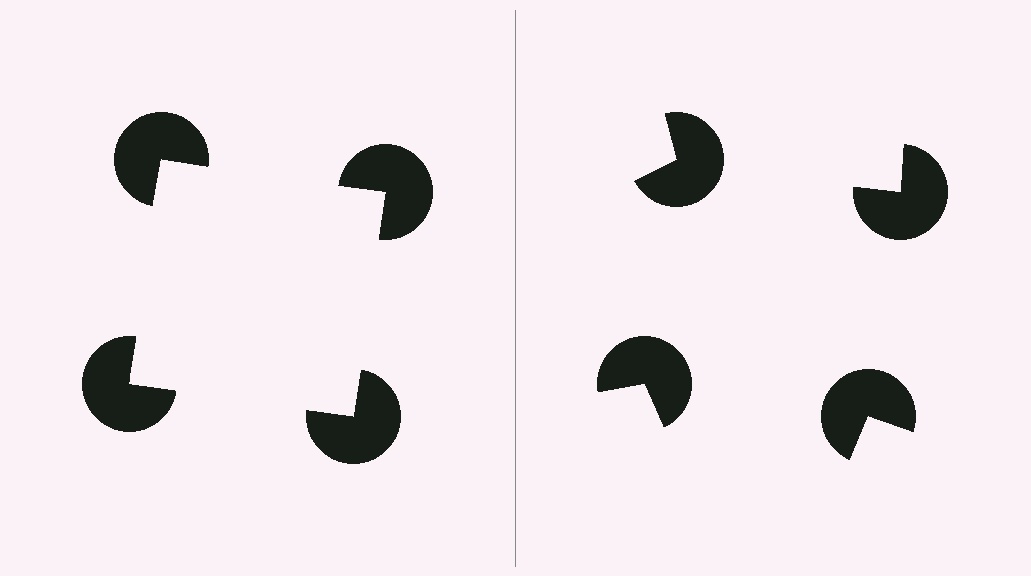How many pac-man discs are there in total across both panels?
8 — 4 on each side.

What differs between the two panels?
The pac-man discs are positioned identically on both sides; only the wedge orientations differ. On the left they align to a square; on the right they are misaligned.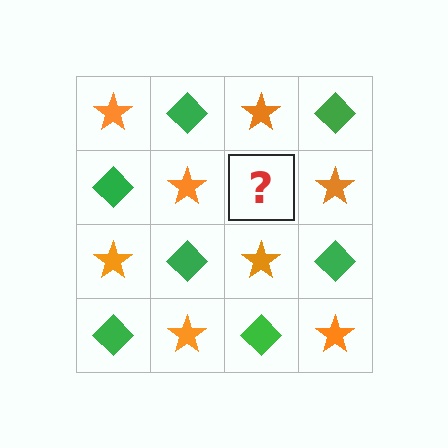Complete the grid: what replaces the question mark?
The question mark should be replaced with a green diamond.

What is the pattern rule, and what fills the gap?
The rule is that it alternates orange star and green diamond in a checkerboard pattern. The gap should be filled with a green diamond.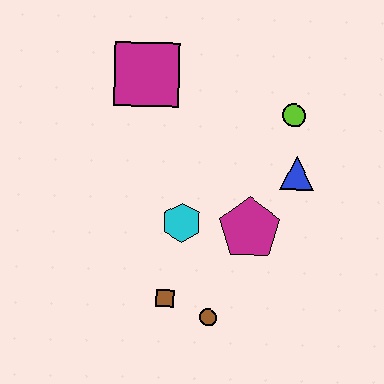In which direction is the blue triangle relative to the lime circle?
The blue triangle is below the lime circle.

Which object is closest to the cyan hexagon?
The magenta pentagon is closest to the cyan hexagon.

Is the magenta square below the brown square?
No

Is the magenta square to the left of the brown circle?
Yes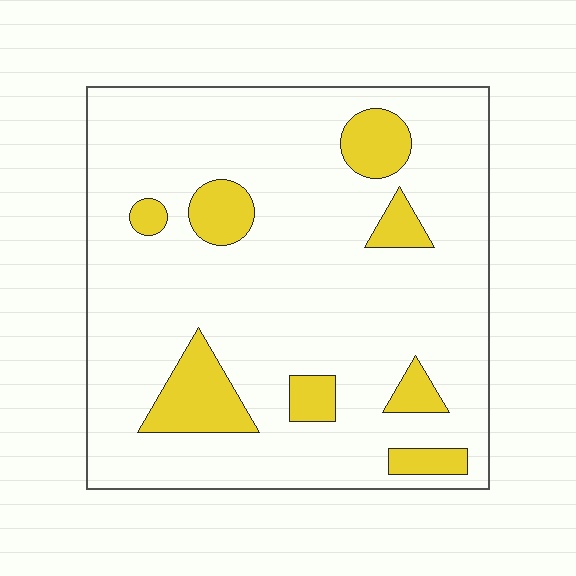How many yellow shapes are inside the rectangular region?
8.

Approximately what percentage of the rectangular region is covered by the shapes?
Approximately 15%.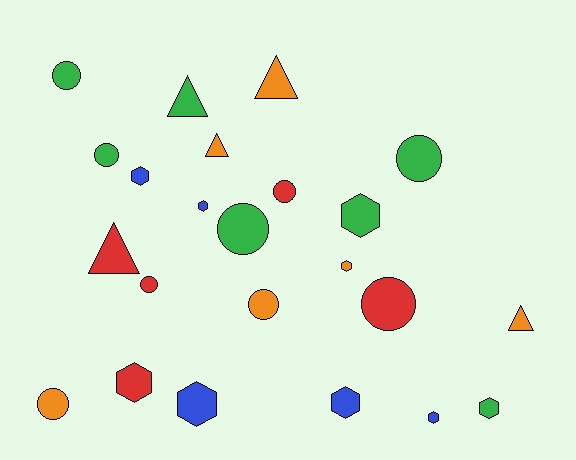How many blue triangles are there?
There are no blue triangles.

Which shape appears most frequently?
Circle, with 9 objects.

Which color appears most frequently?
Green, with 7 objects.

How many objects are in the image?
There are 23 objects.